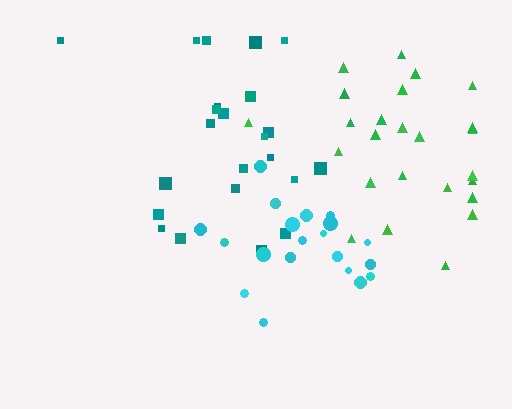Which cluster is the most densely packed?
Cyan.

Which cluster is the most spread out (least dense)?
Teal.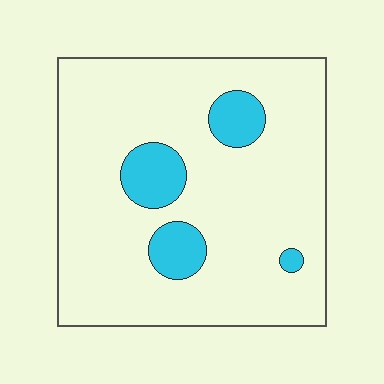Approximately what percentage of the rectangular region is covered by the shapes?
Approximately 15%.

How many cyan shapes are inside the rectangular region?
4.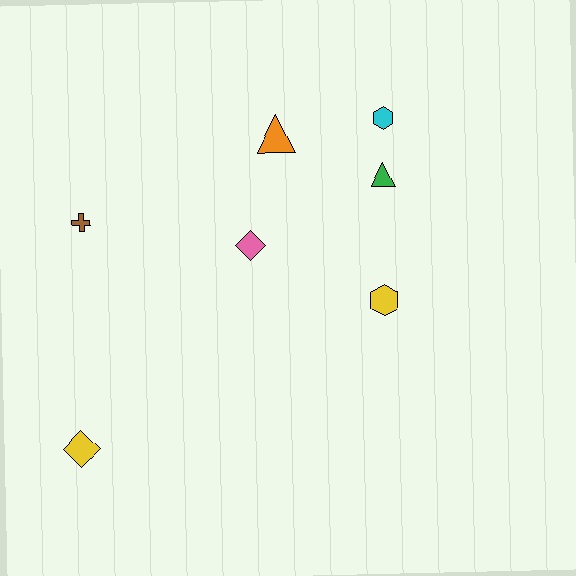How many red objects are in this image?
There are no red objects.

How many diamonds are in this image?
There are 2 diamonds.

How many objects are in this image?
There are 7 objects.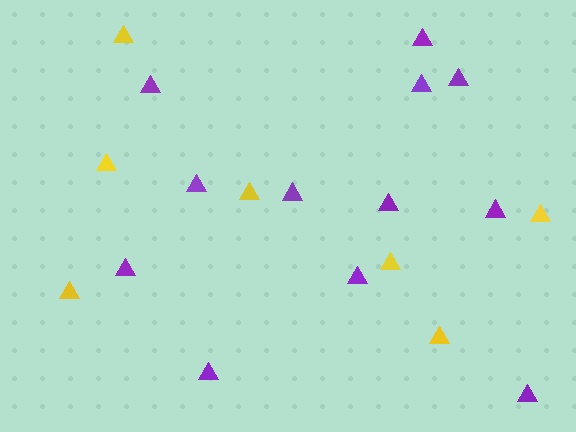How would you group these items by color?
There are 2 groups: one group of purple triangles (12) and one group of yellow triangles (7).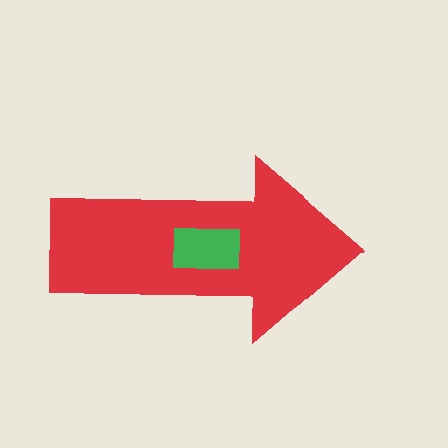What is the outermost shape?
The red arrow.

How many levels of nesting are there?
2.